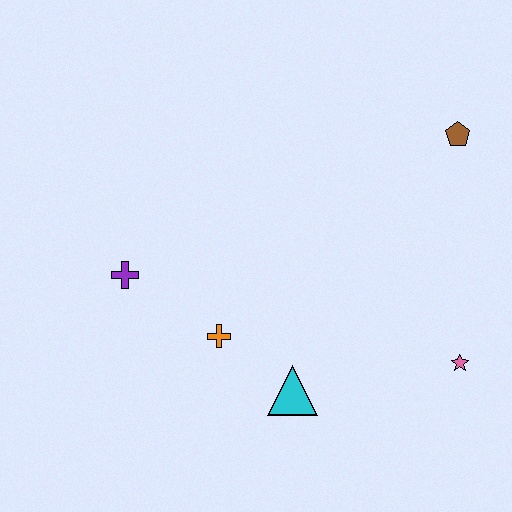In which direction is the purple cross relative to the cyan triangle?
The purple cross is to the left of the cyan triangle.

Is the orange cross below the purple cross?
Yes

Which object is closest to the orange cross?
The cyan triangle is closest to the orange cross.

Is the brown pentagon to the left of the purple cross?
No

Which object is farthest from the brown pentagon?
The purple cross is farthest from the brown pentagon.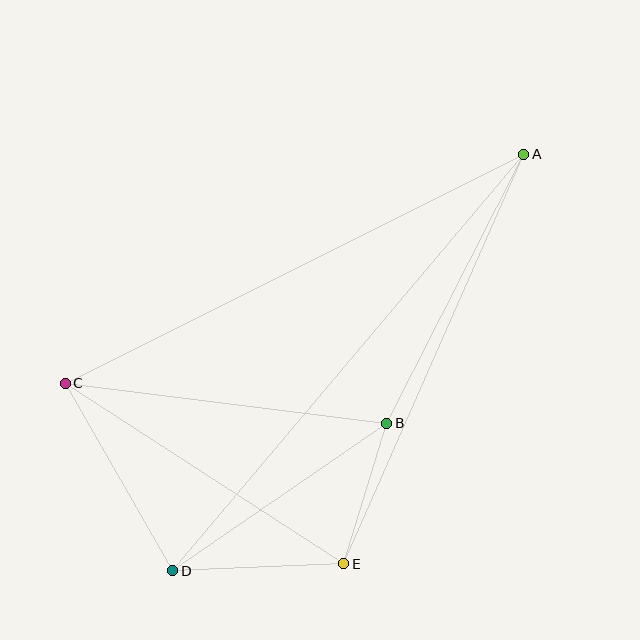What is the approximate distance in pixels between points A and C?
The distance between A and C is approximately 513 pixels.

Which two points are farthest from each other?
Points A and D are farthest from each other.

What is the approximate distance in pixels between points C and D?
The distance between C and D is approximately 216 pixels.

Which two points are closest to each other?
Points B and E are closest to each other.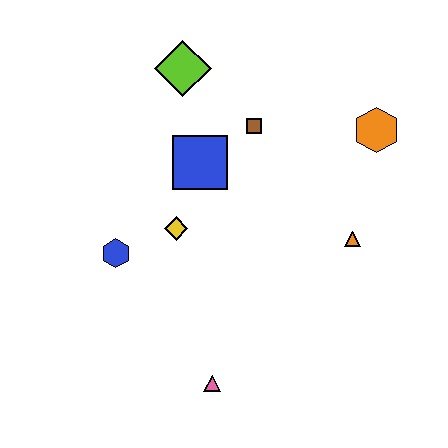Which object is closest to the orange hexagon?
The orange triangle is closest to the orange hexagon.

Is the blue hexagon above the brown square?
No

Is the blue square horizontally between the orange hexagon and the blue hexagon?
Yes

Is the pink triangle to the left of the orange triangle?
Yes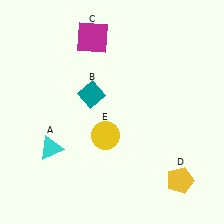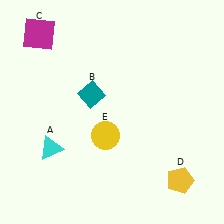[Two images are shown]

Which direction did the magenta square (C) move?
The magenta square (C) moved left.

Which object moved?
The magenta square (C) moved left.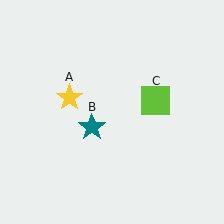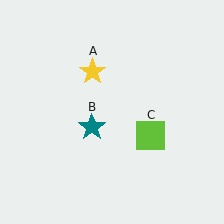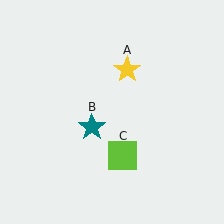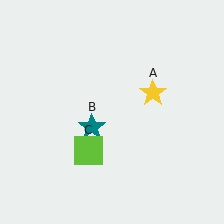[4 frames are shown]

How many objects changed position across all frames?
2 objects changed position: yellow star (object A), lime square (object C).